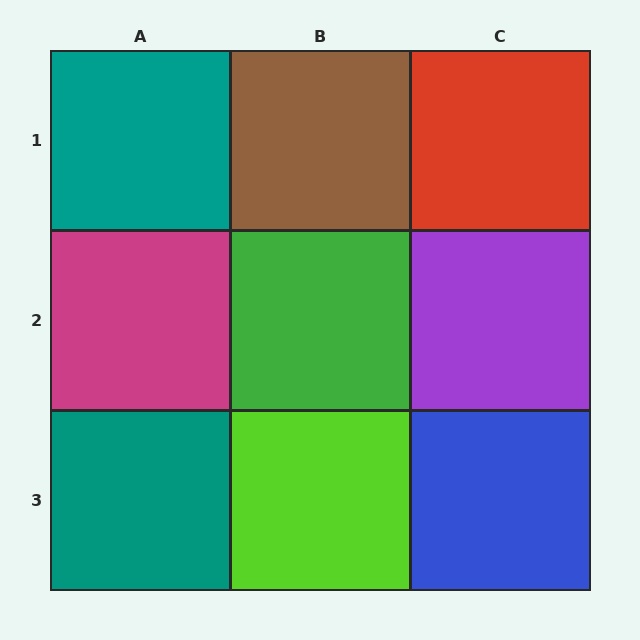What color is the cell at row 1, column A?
Teal.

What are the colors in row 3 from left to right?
Teal, lime, blue.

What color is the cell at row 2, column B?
Green.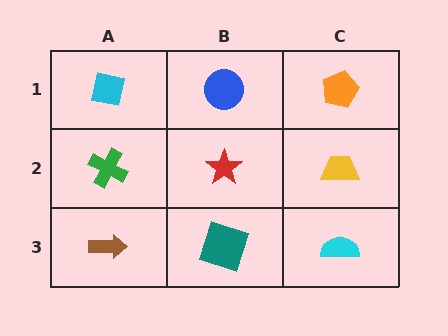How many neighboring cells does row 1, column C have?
2.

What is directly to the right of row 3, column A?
A teal square.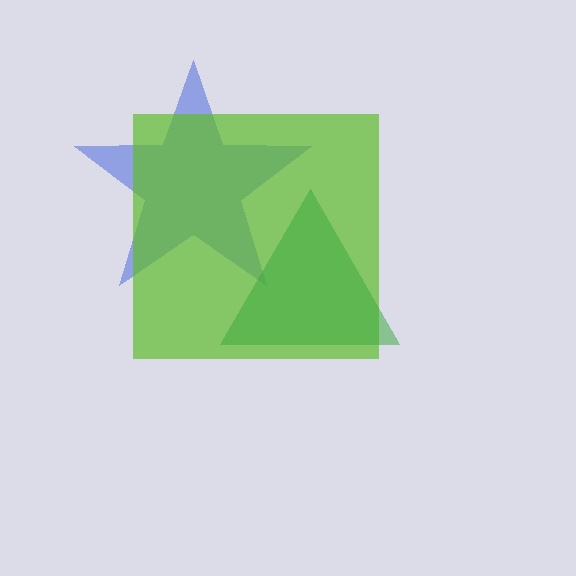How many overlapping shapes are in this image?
There are 3 overlapping shapes in the image.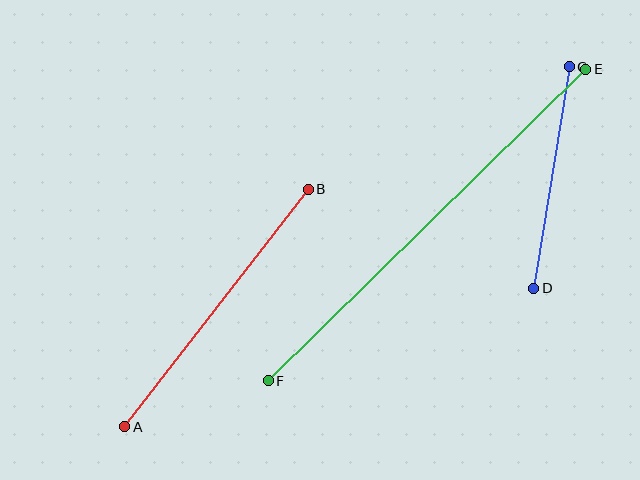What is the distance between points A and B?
The distance is approximately 300 pixels.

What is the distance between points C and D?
The distance is approximately 225 pixels.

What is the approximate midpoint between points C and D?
The midpoint is at approximately (552, 178) pixels.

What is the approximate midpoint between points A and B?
The midpoint is at approximately (216, 308) pixels.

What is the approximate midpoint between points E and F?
The midpoint is at approximately (427, 225) pixels.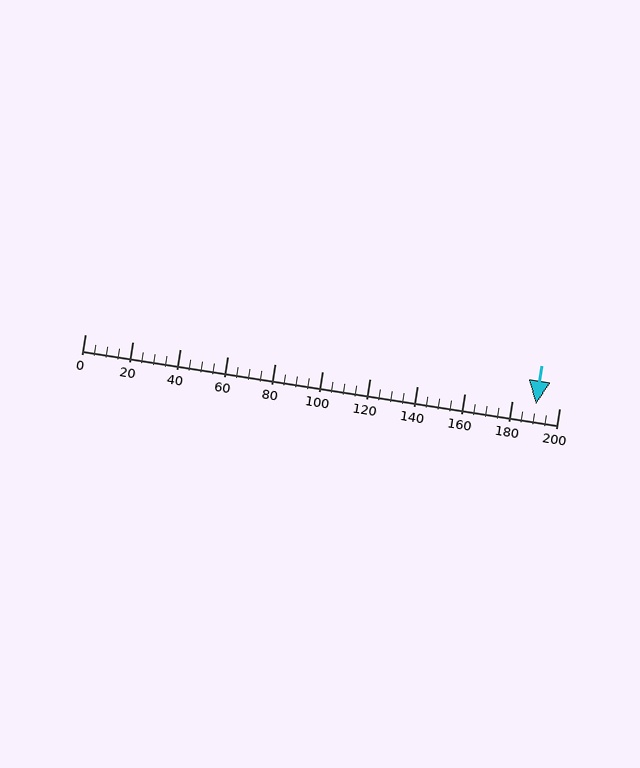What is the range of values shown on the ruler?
The ruler shows values from 0 to 200.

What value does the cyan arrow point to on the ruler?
The cyan arrow points to approximately 190.